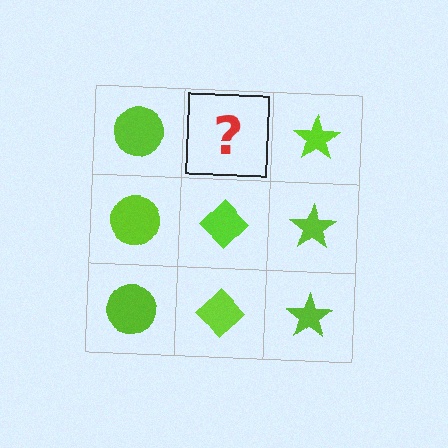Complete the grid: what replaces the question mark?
The question mark should be replaced with a lime diamond.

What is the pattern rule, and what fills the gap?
The rule is that each column has a consistent shape. The gap should be filled with a lime diamond.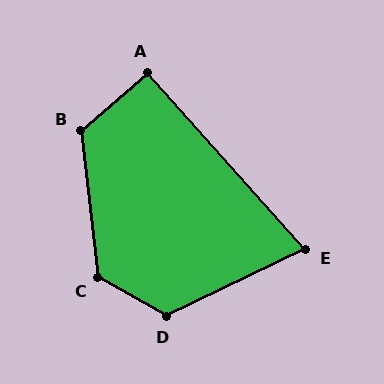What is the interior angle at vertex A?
Approximately 91 degrees (approximately right).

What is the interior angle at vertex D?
Approximately 124 degrees (obtuse).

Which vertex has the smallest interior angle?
E, at approximately 74 degrees.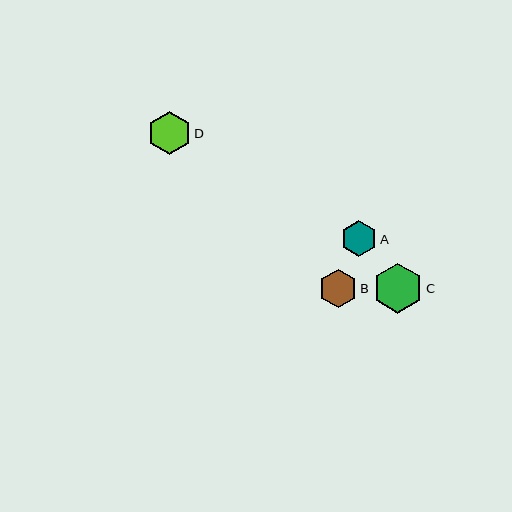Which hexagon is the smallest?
Hexagon A is the smallest with a size of approximately 37 pixels.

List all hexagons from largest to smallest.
From largest to smallest: C, D, B, A.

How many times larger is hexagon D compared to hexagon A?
Hexagon D is approximately 1.2 times the size of hexagon A.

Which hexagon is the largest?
Hexagon C is the largest with a size of approximately 50 pixels.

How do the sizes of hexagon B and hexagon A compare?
Hexagon B and hexagon A are approximately the same size.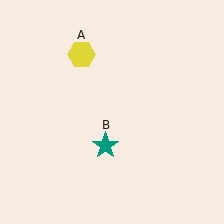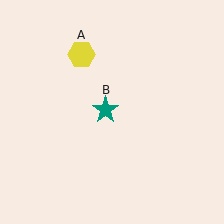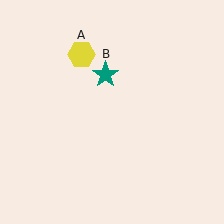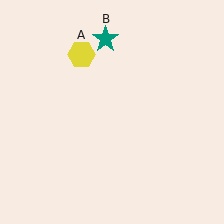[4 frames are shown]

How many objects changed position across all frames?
1 object changed position: teal star (object B).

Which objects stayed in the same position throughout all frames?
Yellow hexagon (object A) remained stationary.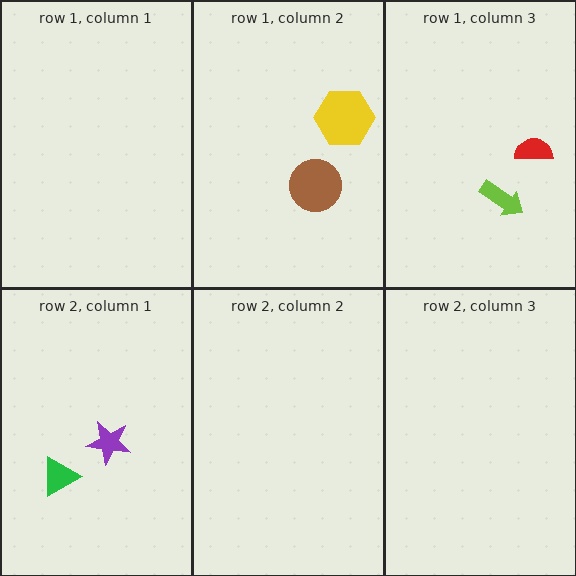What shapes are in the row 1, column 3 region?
The lime arrow, the red semicircle.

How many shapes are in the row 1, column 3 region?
2.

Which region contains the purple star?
The row 2, column 1 region.